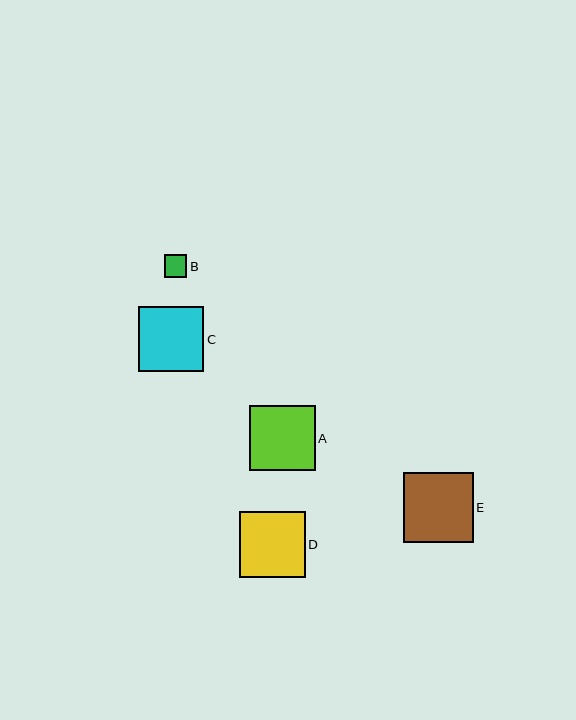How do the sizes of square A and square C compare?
Square A and square C are approximately the same size.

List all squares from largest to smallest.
From largest to smallest: E, D, A, C, B.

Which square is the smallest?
Square B is the smallest with a size of approximately 22 pixels.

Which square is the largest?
Square E is the largest with a size of approximately 70 pixels.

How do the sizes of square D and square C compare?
Square D and square C are approximately the same size.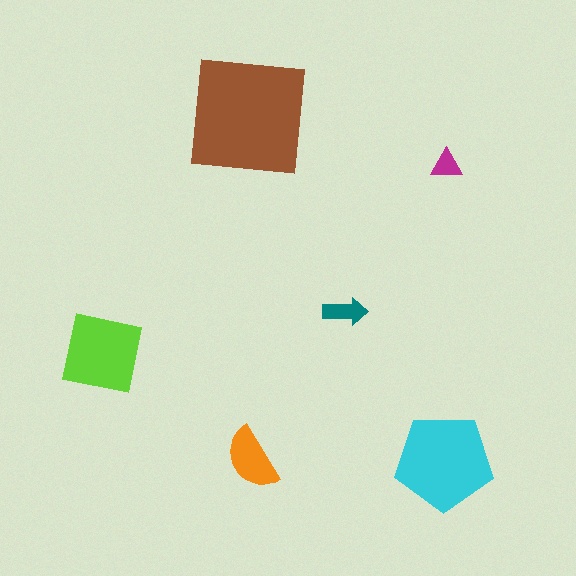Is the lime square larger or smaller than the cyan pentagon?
Smaller.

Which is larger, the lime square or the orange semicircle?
The lime square.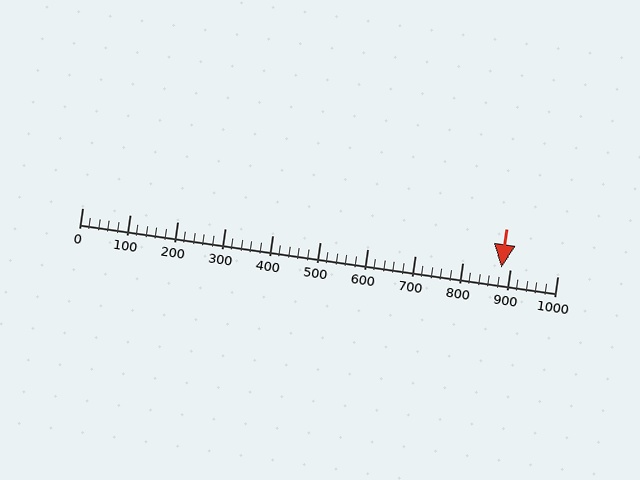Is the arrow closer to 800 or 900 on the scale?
The arrow is closer to 900.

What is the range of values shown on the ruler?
The ruler shows values from 0 to 1000.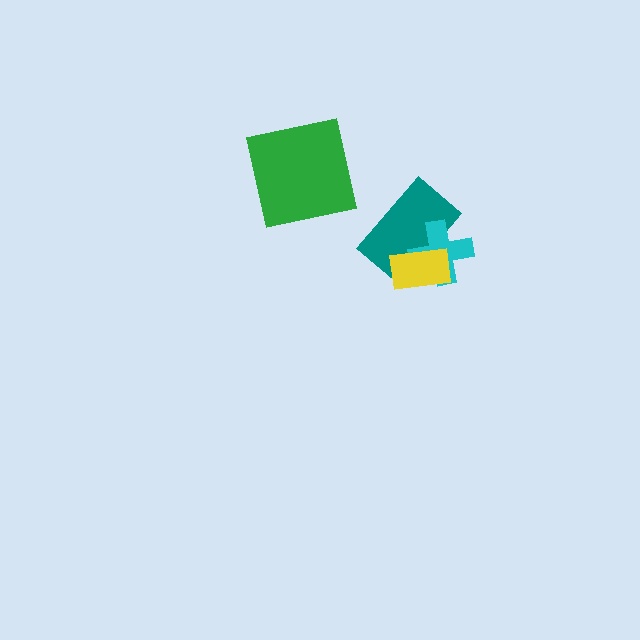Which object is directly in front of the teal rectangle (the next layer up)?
The cyan cross is directly in front of the teal rectangle.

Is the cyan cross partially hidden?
Yes, it is partially covered by another shape.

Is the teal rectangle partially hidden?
Yes, it is partially covered by another shape.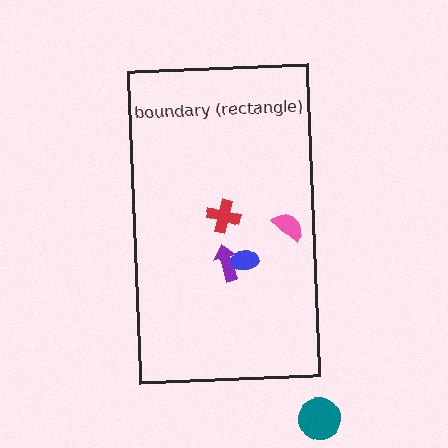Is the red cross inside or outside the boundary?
Inside.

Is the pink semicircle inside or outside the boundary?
Inside.